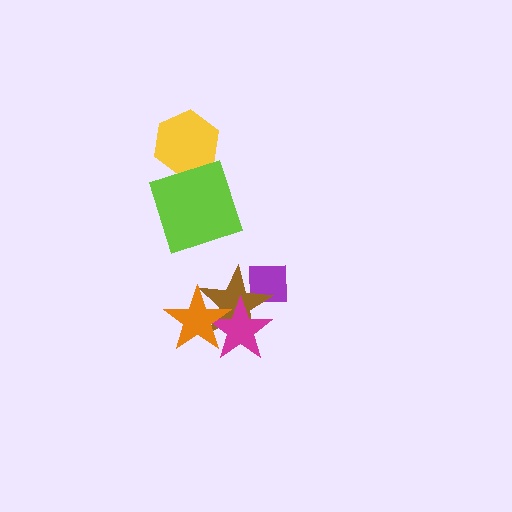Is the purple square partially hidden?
Yes, it is partially covered by another shape.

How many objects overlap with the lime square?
1 object overlaps with the lime square.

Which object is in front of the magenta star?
The orange star is in front of the magenta star.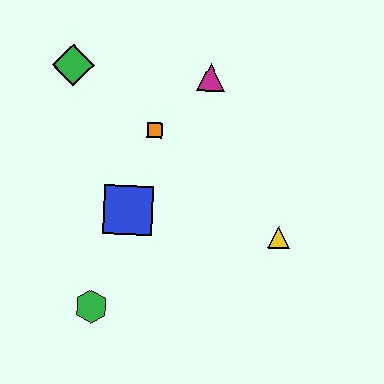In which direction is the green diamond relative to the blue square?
The green diamond is above the blue square.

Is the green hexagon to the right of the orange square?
No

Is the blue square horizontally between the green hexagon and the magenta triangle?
Yes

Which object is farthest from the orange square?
The green hexagon is farthest from the orange square.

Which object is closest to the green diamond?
The orange square is closest to the green diamond.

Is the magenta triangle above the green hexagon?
Yes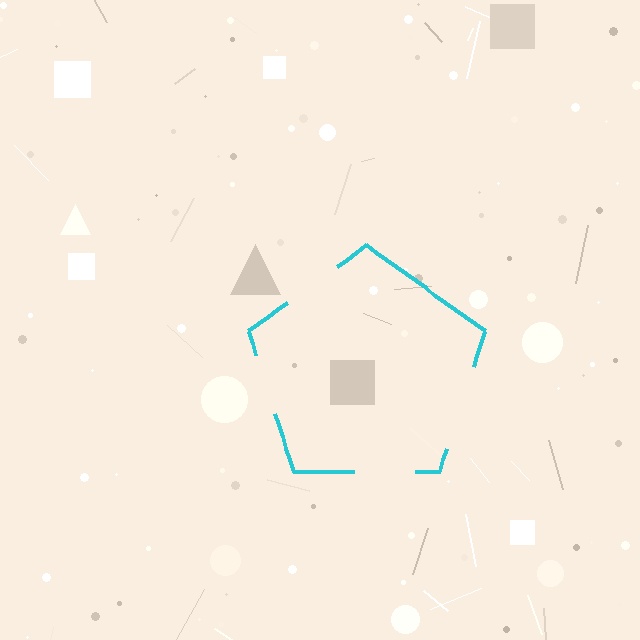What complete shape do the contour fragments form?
The contour fragments form a pentagon.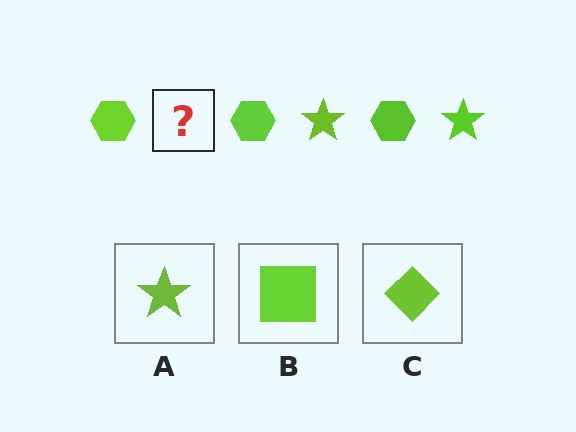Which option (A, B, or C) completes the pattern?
A.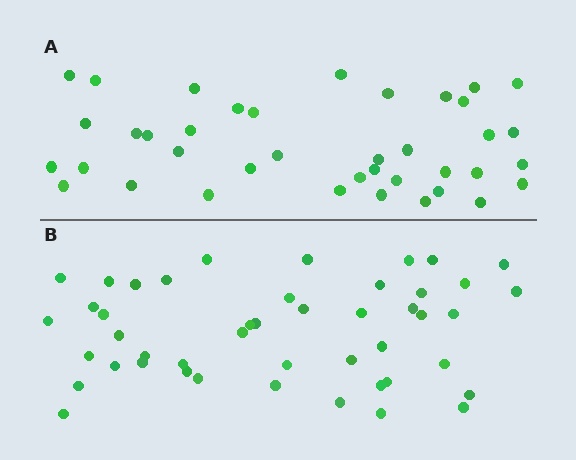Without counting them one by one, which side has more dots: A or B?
Region B (the bottom region) has more dots.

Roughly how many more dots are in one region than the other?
Region B has roughly 8 or so more dots than region A.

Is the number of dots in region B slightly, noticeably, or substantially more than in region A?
Region B has only slightly more — the two regions are fairly close. The ratio is roughly 1.2 to 1.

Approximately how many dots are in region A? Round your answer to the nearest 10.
About 40 dots. (The exact count is 39, which rounds to 40.)